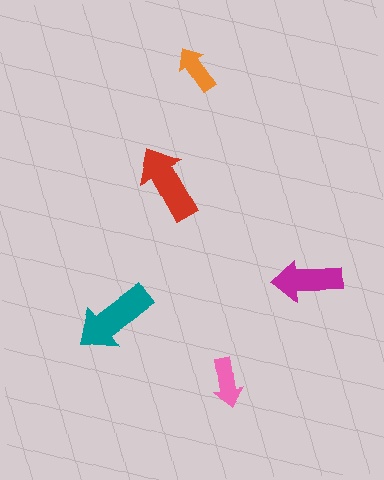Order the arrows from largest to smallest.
the teal one, the red one, the magenta one, the pink one, the orange one.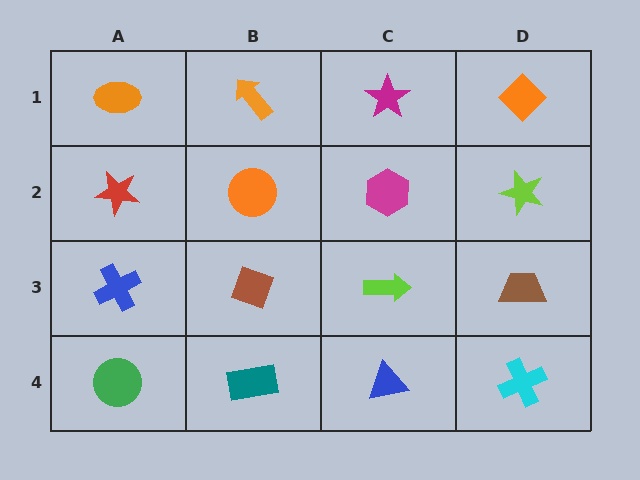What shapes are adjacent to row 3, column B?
An orange circle (row 2, column B), a teal rectangle (row 4, column B), a blue cross (row 3, column A), a lime arrow (row 3, column C).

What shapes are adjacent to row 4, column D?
A brown trapezoid (row 3, column D), a blue triangle (row 4, column C).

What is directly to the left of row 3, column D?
A lime arrow.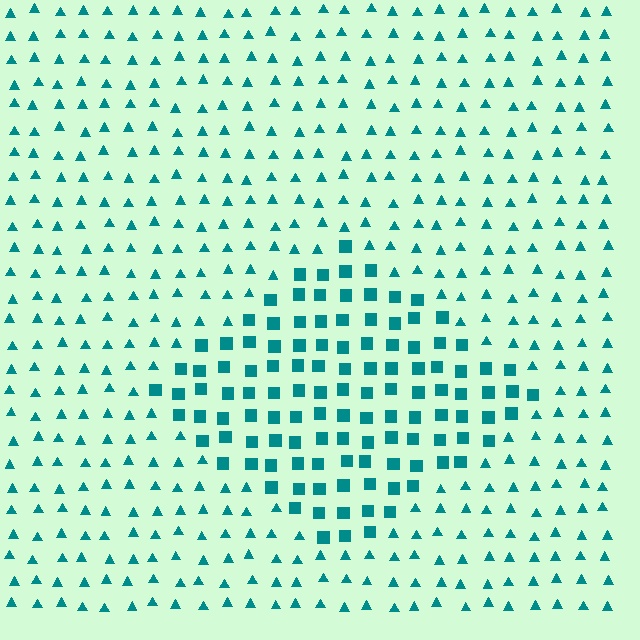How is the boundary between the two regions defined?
The boundary is defined by a change in element shape: squares inside vs. triangles outside. All elements share the same color and spacing.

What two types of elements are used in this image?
The image uses squares inside the diamond region and triangles outside it.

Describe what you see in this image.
The image is filled with small teal elements arranged in a uniform grid. A diamond-shaped region contains squares, while the surrounding area contains triangles. The boundary is defined purely by the change in element shape.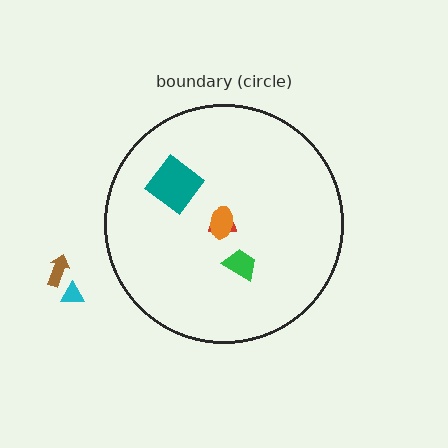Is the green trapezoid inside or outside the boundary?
Inside.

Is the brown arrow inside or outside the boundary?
Outside.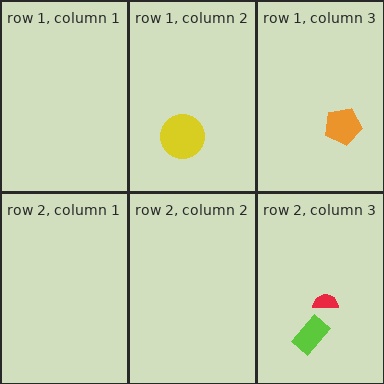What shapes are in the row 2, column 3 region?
The red semicircle, the lime rectangle.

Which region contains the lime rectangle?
The row 2, column 3 region.